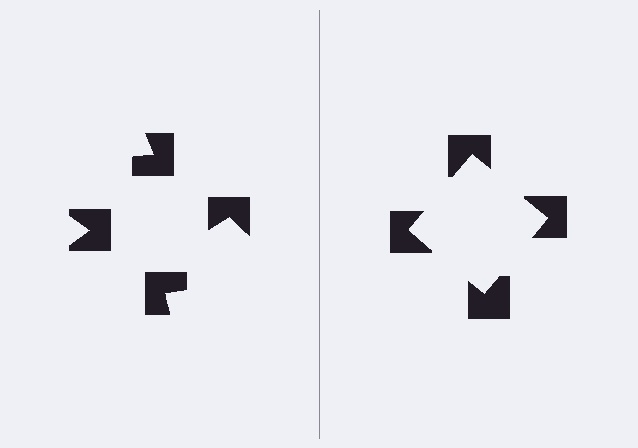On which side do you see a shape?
An illusory square appears on the right side. On the left side the wedge cuts are rotated, so no coherent shape forms.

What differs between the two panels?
The notched squares are positioned identically on both sides; only the wedge orientations differ. On the right they align to a square; on the left they are misaligned.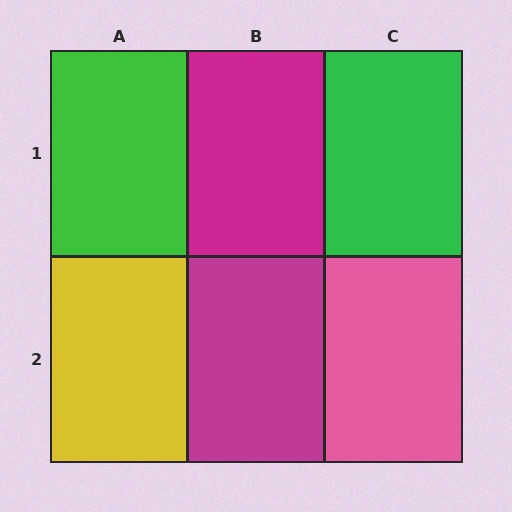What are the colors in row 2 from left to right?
Yellow, magenta, pink.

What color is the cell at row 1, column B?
Magenta.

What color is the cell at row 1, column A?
Green.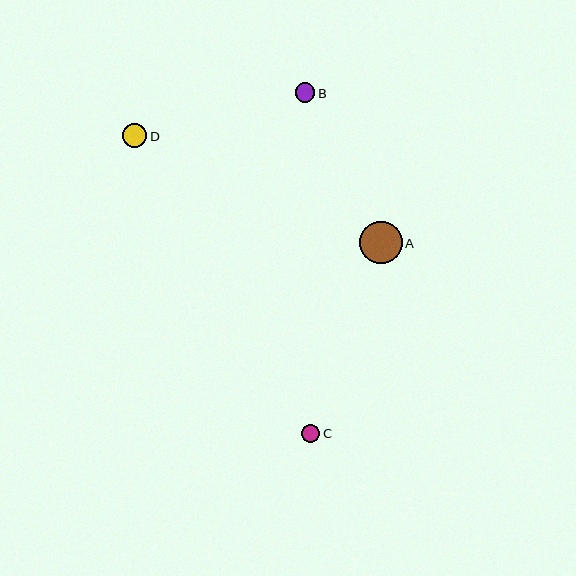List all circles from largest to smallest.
From largest to smallest: A, D, B, C.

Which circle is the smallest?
Circle C is the smallest with a size of approximately 18 pixels.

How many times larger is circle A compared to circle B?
Circle A is approximately 2.1 times the size of circle B.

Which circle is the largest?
Circle A is the largest with a size of approximately 42 pixels.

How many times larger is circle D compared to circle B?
Circle D is approximately 1.2 times the size of circle B.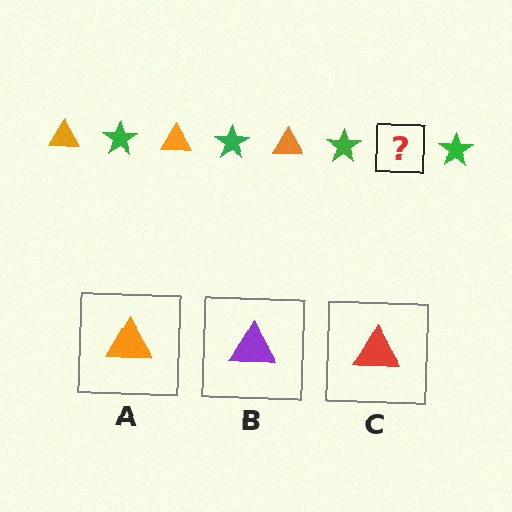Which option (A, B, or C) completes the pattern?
A.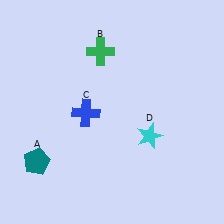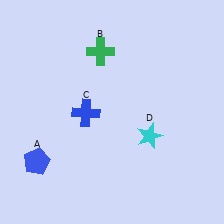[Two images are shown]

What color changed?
The pentagon (A) changed from teal in Image 1 to blue in Image 2.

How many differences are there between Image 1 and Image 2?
There is 1 difference between the two images.